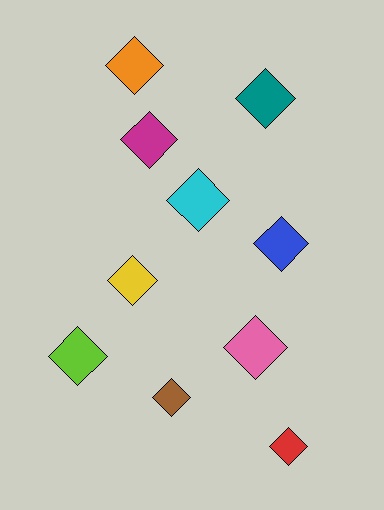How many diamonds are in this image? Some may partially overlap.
There are 10 diamonds.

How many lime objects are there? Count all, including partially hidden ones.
There is 1 lime object.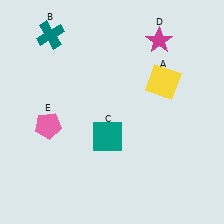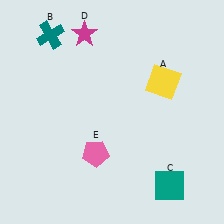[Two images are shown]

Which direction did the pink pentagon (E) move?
The pink pentagon (E) moved right.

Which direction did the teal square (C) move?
The teal square (C) moved right.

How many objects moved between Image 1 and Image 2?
3 objects moved between the two images.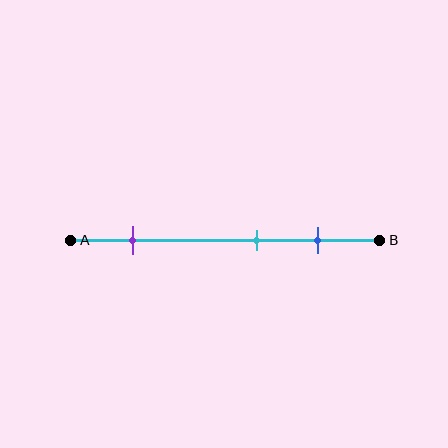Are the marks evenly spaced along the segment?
No, the marks are not evenly spaced.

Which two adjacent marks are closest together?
The cyan and blue marks are the closest adjacent pair.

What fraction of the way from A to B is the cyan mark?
The cyan mark is approximately 60% (0.6) of the way from A to B.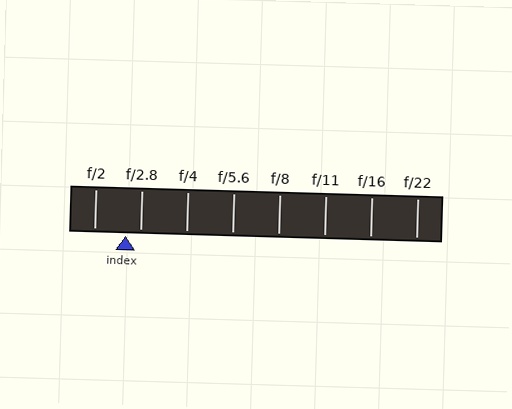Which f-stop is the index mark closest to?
The index mark is closest to f/2.8.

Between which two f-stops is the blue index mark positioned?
The index mark is between f/2 and f/2.8.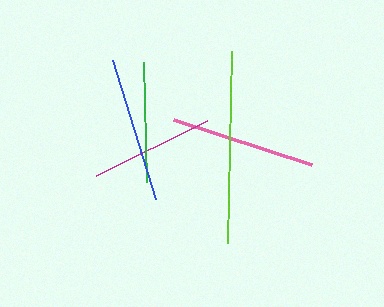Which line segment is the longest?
The lime line is the longest at approximately 193 pixels.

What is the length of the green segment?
The green segment is approximately 121 pixels long.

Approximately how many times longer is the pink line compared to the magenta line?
The pink line is approximately 1.2 times the length of the magenta line.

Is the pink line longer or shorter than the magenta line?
The pink line is longer than the magenta line.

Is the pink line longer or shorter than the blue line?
The blue line is longer than the pink line.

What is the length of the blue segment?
The blue segment is approximately 145 pixels long.